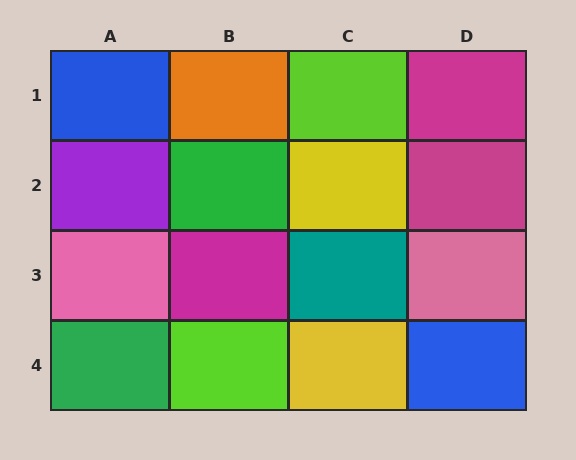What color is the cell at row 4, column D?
Blue.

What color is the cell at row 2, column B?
Green.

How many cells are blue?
2 cells are blue.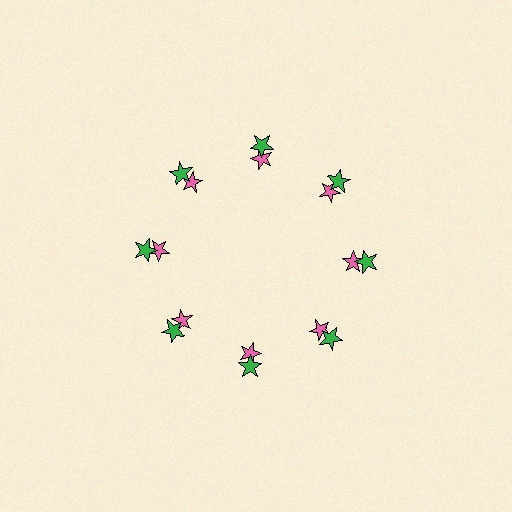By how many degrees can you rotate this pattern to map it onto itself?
The pattern maps onto itself every 45 degrees of rotation.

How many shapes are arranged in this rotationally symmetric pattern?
There are 16 shapes, arranged in 8 groups of 2.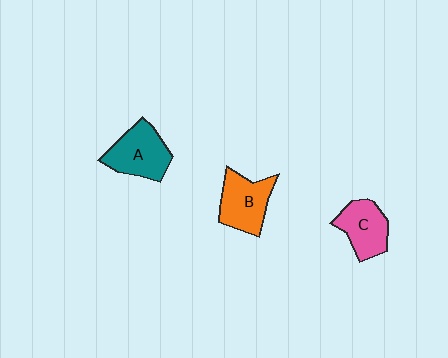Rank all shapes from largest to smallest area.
From largest to smallest: A (teal), B (orange), C (pink).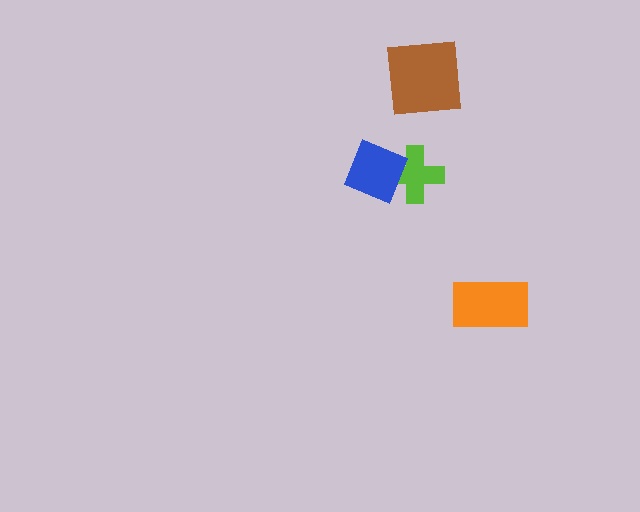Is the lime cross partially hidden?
Yes, it is partially covered by another shape.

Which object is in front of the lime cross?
The blue diamond is in front of the lime cross.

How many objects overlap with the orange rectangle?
0 objects overlap with the orange rectangle.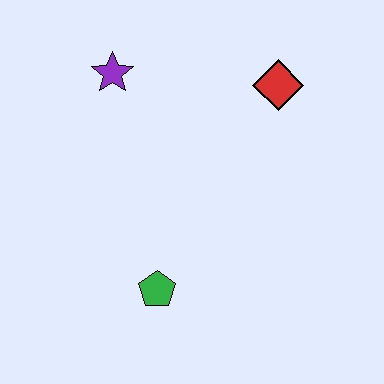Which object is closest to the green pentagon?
The purple star is closest to the green pentagon.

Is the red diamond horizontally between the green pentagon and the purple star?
No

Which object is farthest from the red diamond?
The green pentagon is farthest from the red diamond.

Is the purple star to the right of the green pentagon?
No